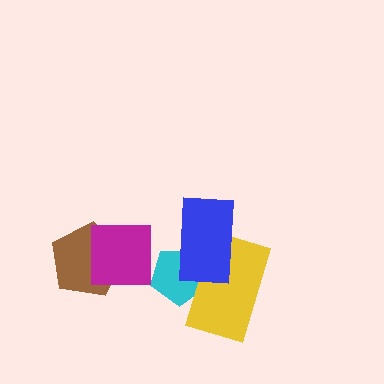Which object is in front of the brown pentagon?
The magenta square is in front of the brown pentagon.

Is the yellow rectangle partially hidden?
Yes, it is partially covered by another shape.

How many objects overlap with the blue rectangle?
2 objects overlap with the blue rectangle.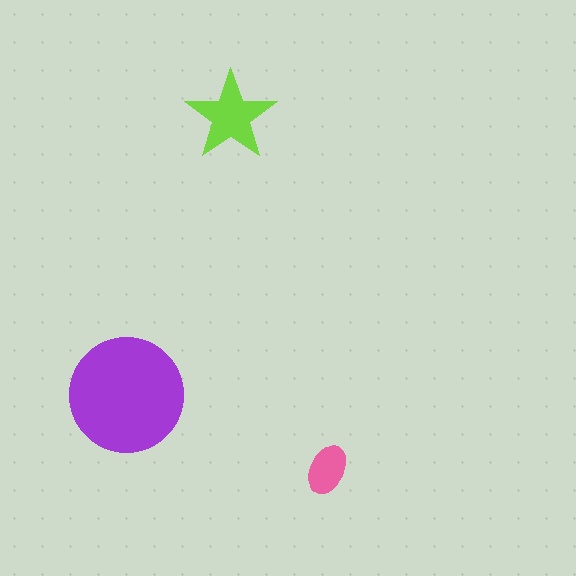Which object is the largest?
The purple circle.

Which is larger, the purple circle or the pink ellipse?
The purple circle.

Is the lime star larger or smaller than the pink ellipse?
Larger.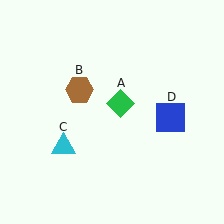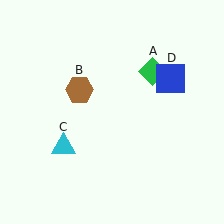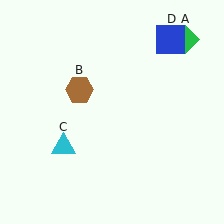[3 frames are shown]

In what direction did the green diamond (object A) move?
The green diamond (object A) moved up and to the right.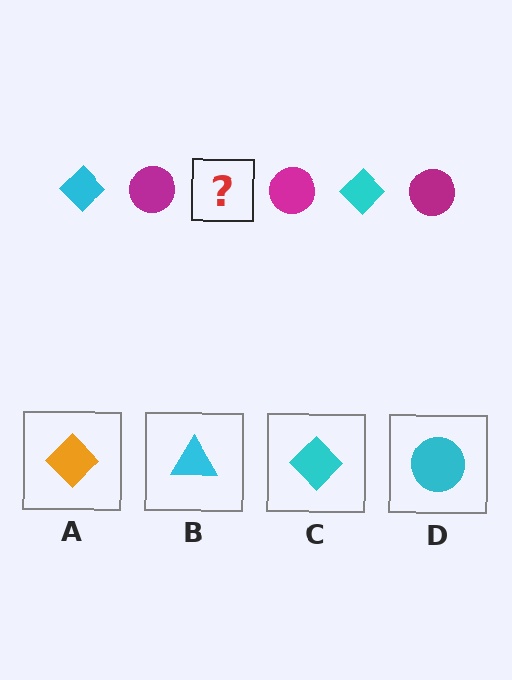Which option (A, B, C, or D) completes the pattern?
C.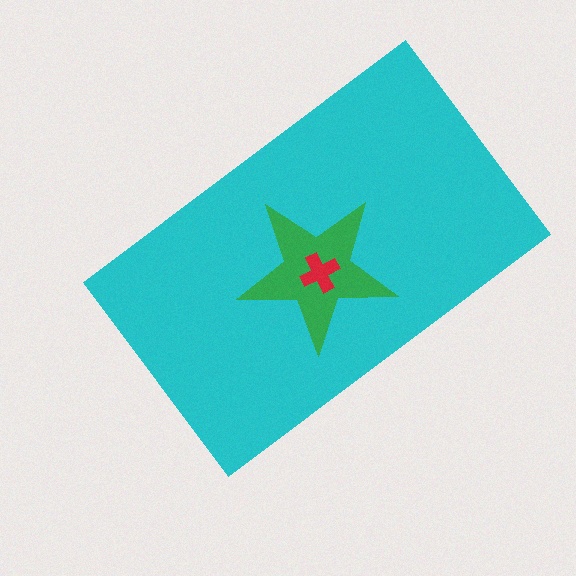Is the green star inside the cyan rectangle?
Yes.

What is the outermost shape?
The cyan rectangle.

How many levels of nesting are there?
3.